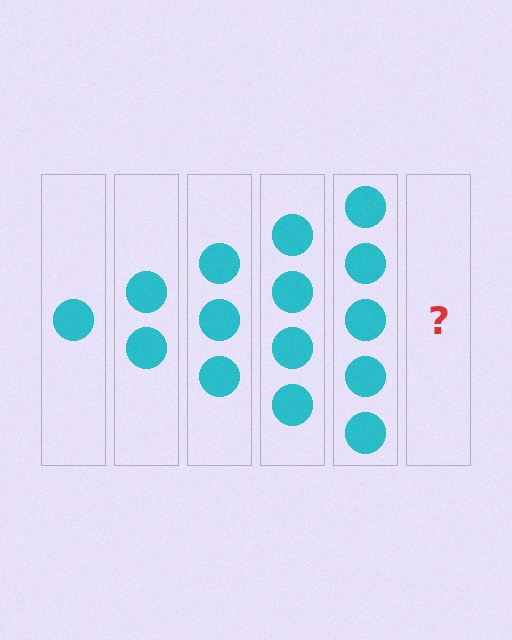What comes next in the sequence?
The next element should be 6 circles.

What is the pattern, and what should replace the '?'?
The pattern is that each step adds one more circle. The '?' should be 6 circles.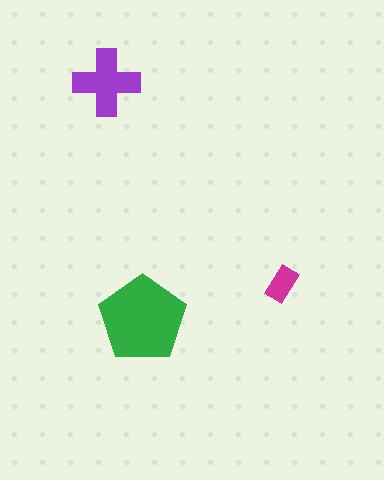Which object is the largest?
The green pentagon.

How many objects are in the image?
There are 3 objects in the image.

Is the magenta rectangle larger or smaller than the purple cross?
Smaller.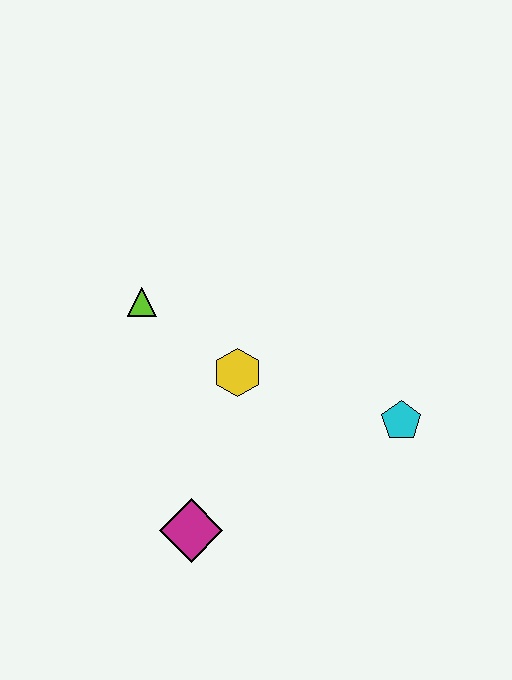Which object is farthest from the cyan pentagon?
The lime triangle is farthest from the cyan pentagon.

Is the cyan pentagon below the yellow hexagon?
Yes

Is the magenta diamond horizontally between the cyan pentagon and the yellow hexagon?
No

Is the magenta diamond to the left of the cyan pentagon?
Yes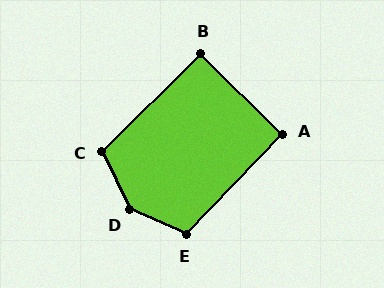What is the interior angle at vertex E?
Approximately 110 degrees (obtuse).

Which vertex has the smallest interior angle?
B, at approximately 91 degrees.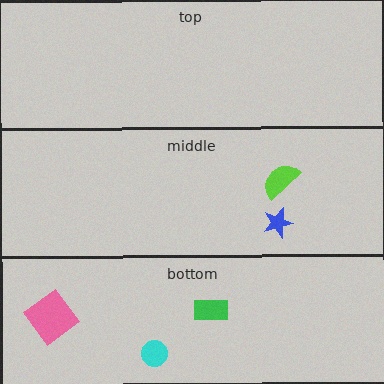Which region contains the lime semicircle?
The middle region.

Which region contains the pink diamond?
The bottom region.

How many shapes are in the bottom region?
3.